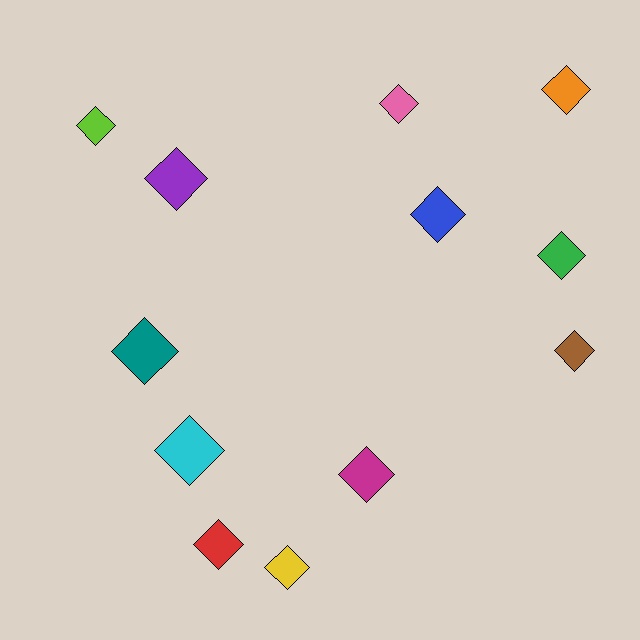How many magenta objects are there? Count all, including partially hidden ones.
There is 1 magenta object.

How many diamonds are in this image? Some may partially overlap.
There are 12 diamonds.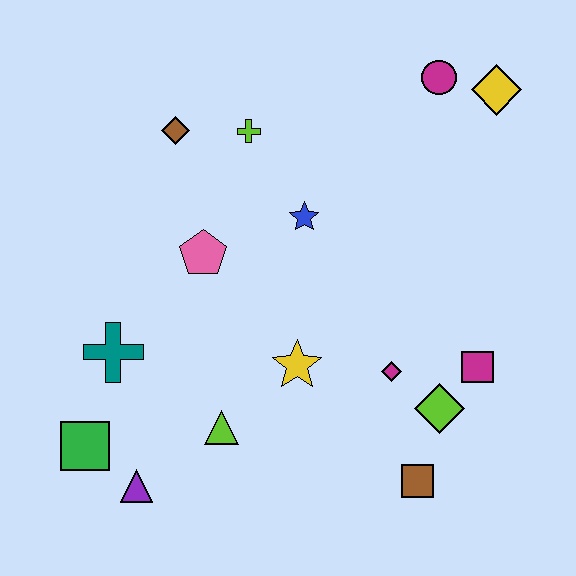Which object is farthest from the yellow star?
The yellow diamond is farthest from the yellow star.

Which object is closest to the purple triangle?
The green square is closest to the purple triangle.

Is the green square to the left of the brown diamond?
Yes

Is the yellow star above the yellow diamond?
No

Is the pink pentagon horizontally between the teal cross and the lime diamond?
Yes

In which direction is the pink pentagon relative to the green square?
The pink pentagon is above the green square.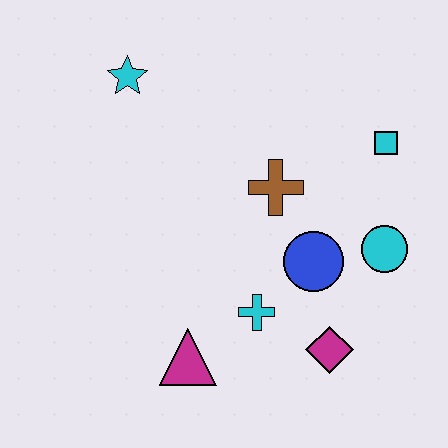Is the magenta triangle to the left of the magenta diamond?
Yes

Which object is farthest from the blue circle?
The cyan star is farthest from the blue circle.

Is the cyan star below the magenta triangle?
No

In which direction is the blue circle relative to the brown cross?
The blue circle is below the brown cross.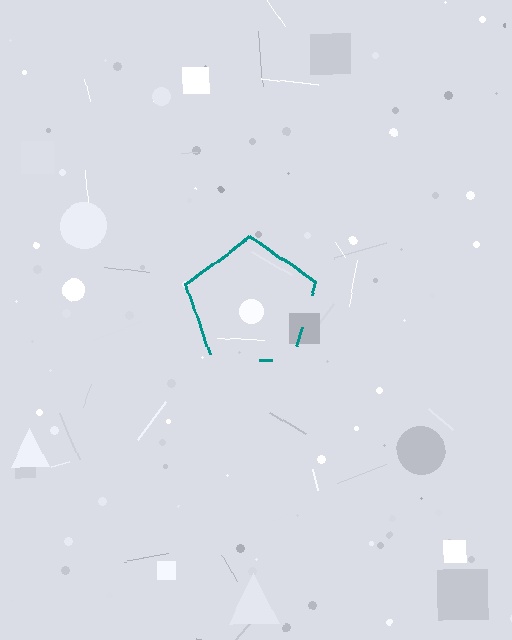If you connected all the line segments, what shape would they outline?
They would outline a pentagon.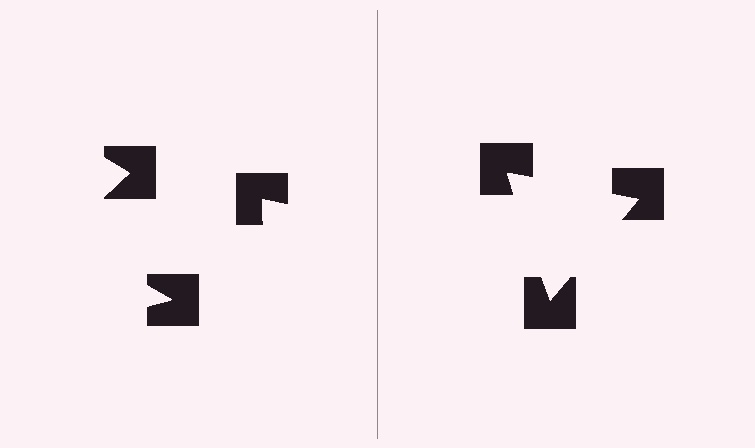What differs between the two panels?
The notched squares are positioned identically on both sides; only the wedge orientations differ. On the right they align to a triangle; on the left they are misaligned.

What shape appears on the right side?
An illusory triangle.